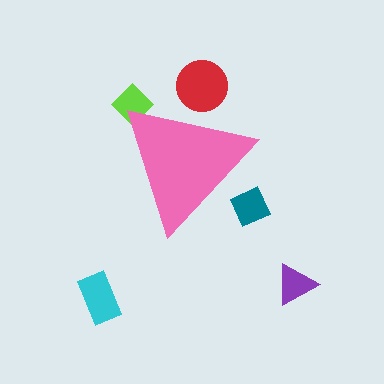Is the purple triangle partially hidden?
No, the purple triangle is fully visible.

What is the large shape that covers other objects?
A pink triangle.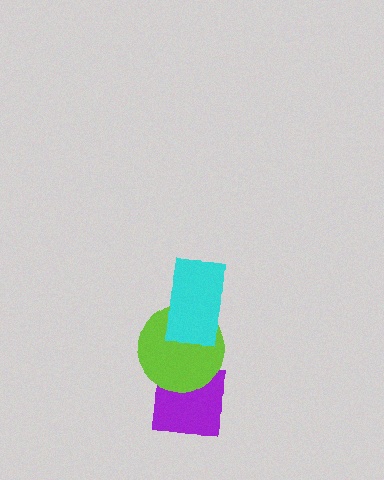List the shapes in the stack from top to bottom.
From top to bottom: the cyan rectangle, the lime circle, the purple square.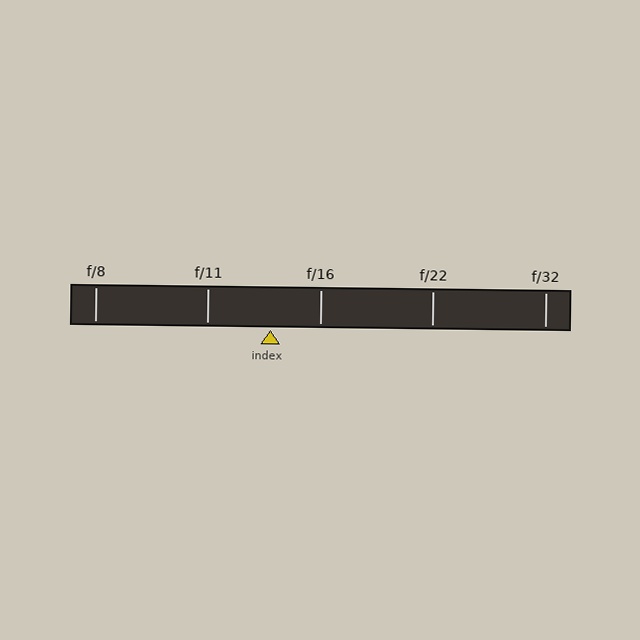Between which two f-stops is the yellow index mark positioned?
The index mark is between f/11 and f/16.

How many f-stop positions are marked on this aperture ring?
There are 5 f-stop positions marked.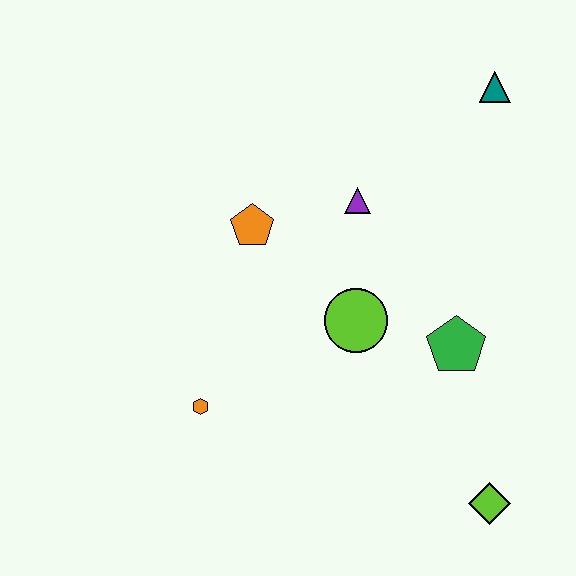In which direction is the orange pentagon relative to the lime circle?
The orange pentagon is to the left of the lime circle.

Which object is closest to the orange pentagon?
The purple triangle is closest to the orange pentagon.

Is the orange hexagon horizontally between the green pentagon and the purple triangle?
No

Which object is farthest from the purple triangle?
The lime diamond is farthest from the purple triangle.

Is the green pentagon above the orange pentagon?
No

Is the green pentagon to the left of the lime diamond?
Yes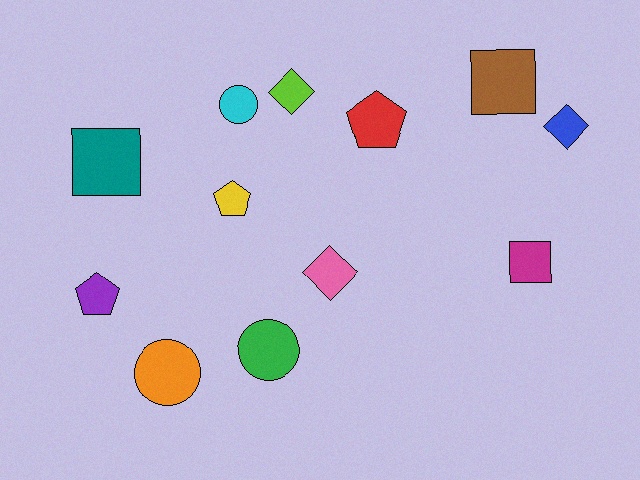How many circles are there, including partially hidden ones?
There are 3 circles.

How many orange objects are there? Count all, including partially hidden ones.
There is 1 orange object.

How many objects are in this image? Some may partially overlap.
There are 12 objects.